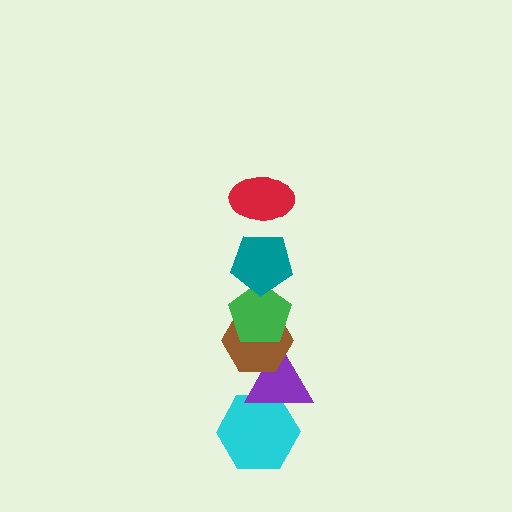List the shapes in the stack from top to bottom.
From top to bottom: the red ellipse, the teal pentagon, the green pentagon, the brown hexagon, the purple triangle, the cyan hexagon.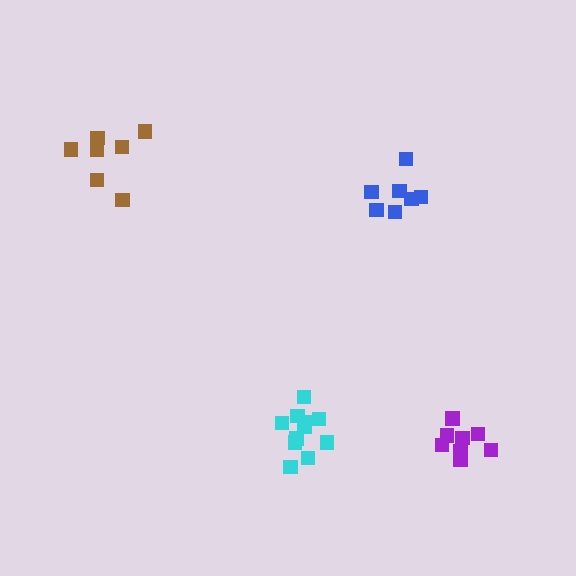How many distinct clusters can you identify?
There are 4 distinct clusters.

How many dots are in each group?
Group 1: 7 dots, Group 2: 7 dots, Group 3: 11 dots, Group 4: 8 dots (33 total).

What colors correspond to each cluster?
The clusters are colored: brown, blue, cyan, purple.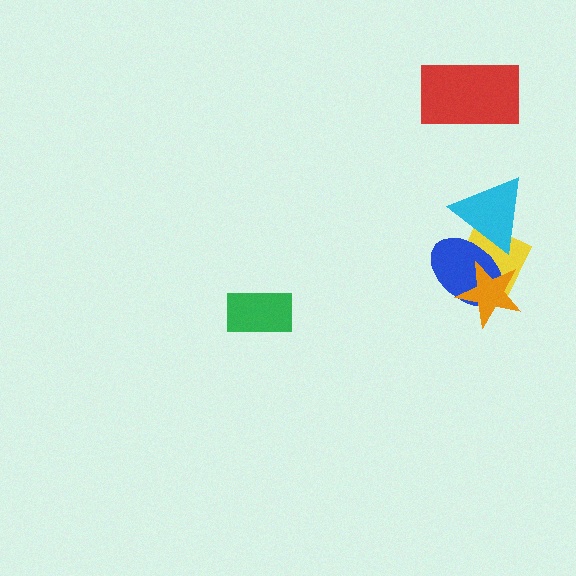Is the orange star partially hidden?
No, no other shape covers it.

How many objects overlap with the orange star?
2 objects overlap with the orange star.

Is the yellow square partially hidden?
Yes, it is partially covered by another shape.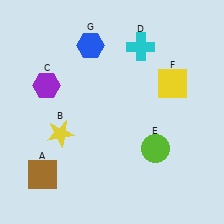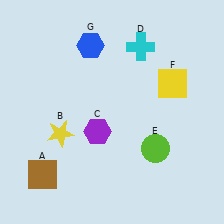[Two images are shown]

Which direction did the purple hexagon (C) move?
The purple hexagon (C) moved right.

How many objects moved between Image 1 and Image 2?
1 object moved between the two images.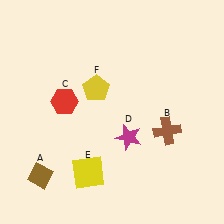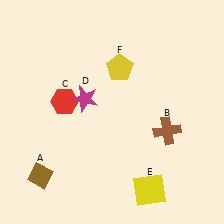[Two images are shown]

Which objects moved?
The objects that moved are: the magenta star (D), the yellow square (E), the yellow pentagon (F).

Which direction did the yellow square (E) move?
The yellow square (E) moved right.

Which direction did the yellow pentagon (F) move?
The yellow pentagon (F) moved right.